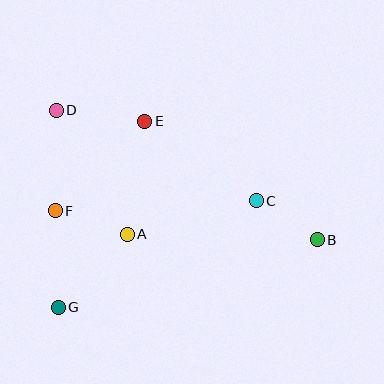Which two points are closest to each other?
Points B and C are closest to each other.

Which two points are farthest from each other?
Points B and D are farthest from each other.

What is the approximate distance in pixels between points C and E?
The distance between C and E is approximately 137 pixels.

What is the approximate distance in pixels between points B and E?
The distance between B and E is approximately 209 pixels.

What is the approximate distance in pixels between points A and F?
The distance between A and F is approximately 76 pixels.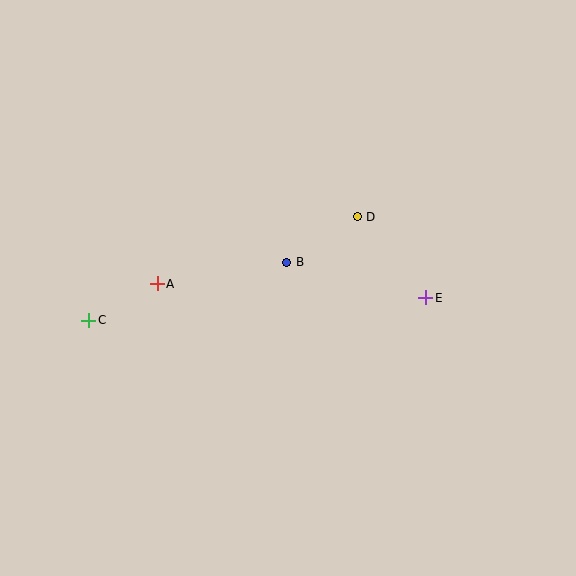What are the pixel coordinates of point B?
Point B is at (287, 262).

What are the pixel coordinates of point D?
Point D is at (357, 217).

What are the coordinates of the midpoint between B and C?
The midpoint between B and C is at (188, 291).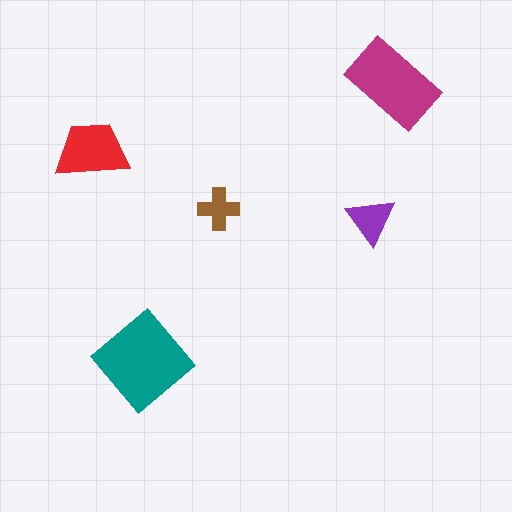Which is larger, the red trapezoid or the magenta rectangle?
The magenta rectangle.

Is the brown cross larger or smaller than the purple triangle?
Smaller.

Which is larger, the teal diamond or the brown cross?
The teal diamond.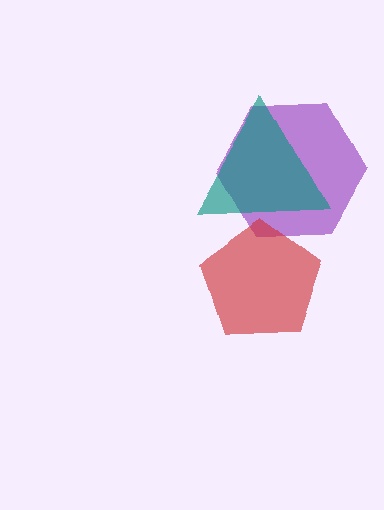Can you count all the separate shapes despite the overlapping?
Yes, there are 3 separate shapes.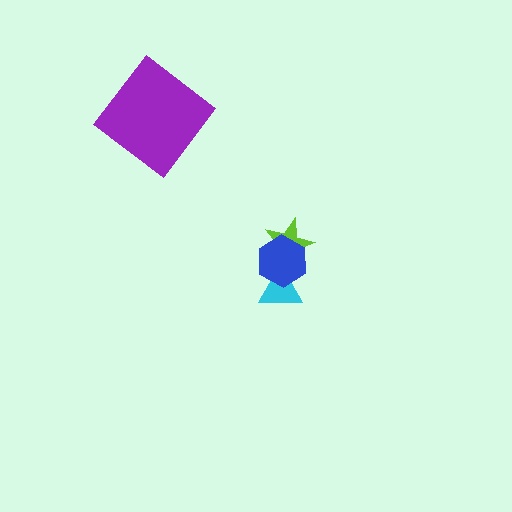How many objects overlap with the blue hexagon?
2 objects overlap with the blue hexagon.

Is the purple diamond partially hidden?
No, no other shape covers it.